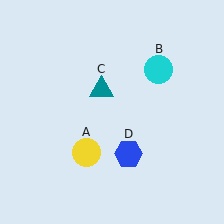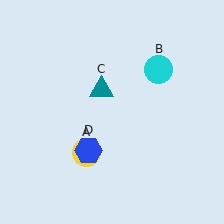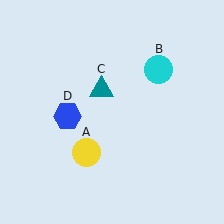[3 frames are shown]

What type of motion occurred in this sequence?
The blue hexagon (object D) rotated clockwise around the center of the scene.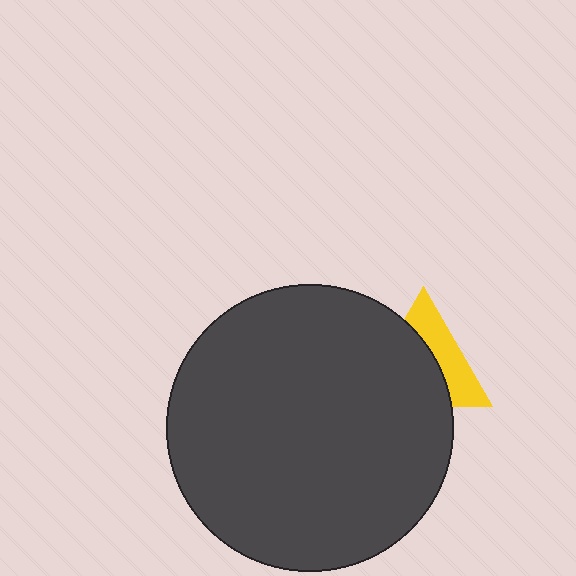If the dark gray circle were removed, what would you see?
You would see the complete yellow triangle.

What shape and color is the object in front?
The object in front is a dark gray circle.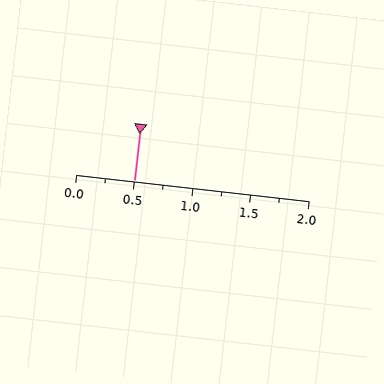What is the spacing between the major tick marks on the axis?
The major ticks are spaced 0.5 apart.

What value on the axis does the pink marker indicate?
The marker indicates approximately 0.5.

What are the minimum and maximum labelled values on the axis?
The axis runs from 0.0 to 2.0.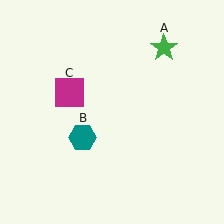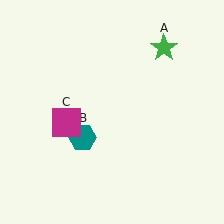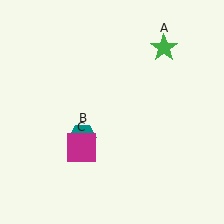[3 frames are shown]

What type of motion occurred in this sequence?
The magenta square (object C) rotated counterclockwise around the center of the scene.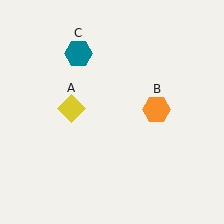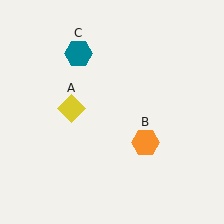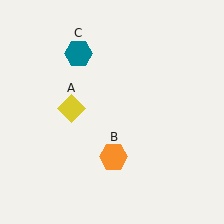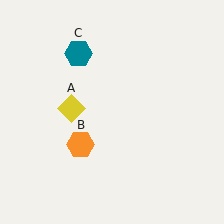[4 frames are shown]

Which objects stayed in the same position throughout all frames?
Yellow diamond (object A) and teal hexagon (object C) remained stationary.